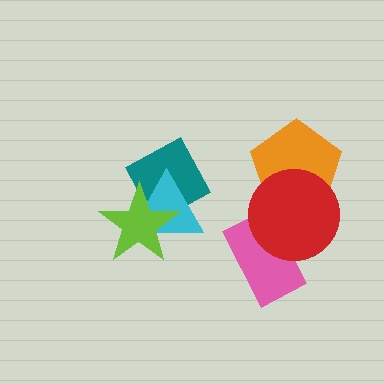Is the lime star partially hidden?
No, no other shape covers it.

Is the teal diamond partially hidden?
Yes, it is partially covered by another shape.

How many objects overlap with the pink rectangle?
1 object overlaps with the pink rectangle.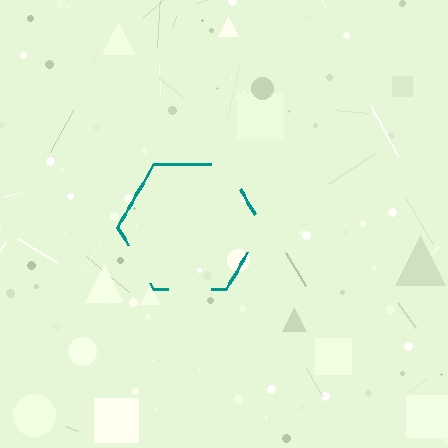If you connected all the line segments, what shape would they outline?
They would outline a hexagon.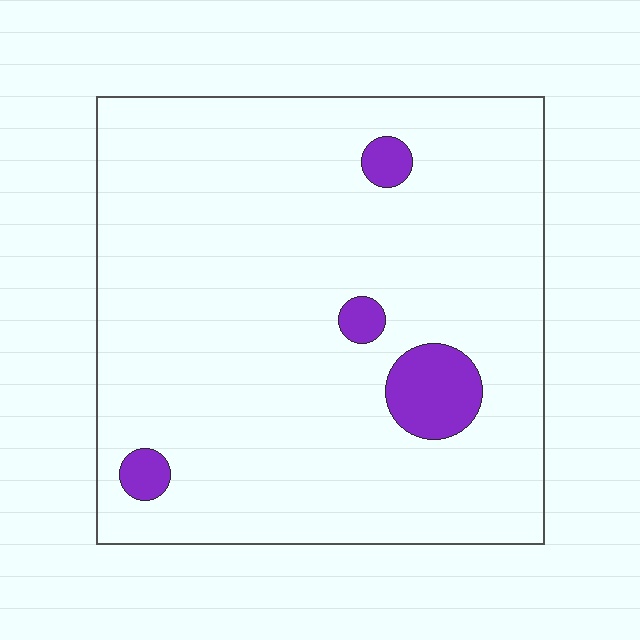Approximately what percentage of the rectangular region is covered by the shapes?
Approximately 5%.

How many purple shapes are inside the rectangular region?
4.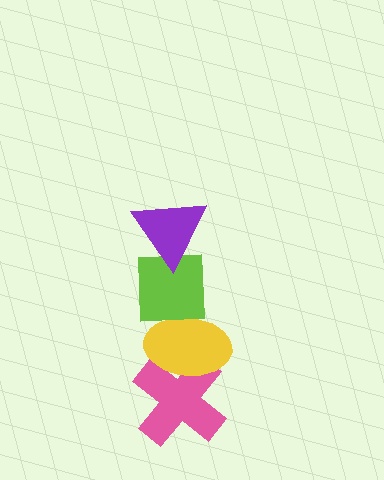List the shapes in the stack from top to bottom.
From top to bottom: the purple triangle, the lime square, the yellow ellipse, the pink cross.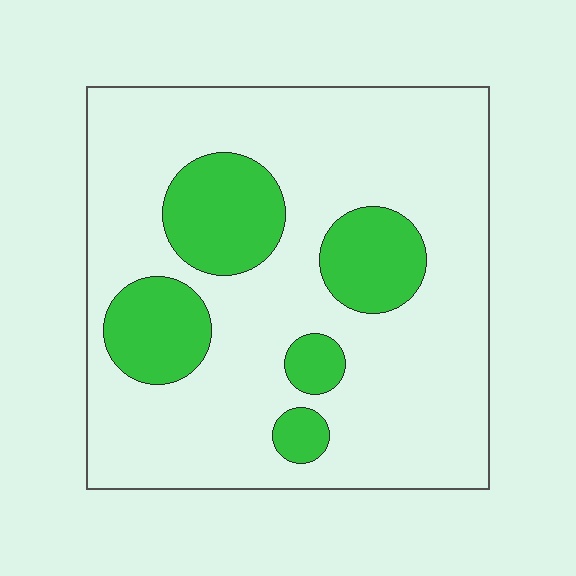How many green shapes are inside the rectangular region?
5.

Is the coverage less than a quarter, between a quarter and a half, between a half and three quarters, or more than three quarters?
Less than a quarter.